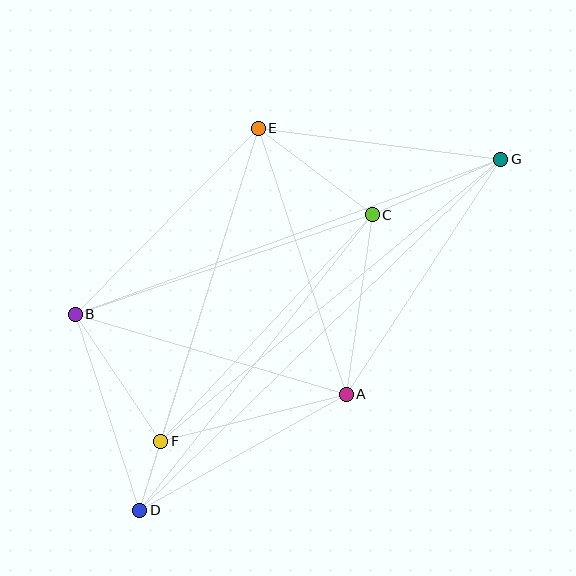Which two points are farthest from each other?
Points D and G are farthest from each other.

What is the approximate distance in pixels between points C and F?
The distance between C and F is approximately 310 pixels.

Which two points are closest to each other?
Points D and F are closest to each other.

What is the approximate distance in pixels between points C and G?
The distance between C and G is approximately 140 pixels.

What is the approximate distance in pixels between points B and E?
The distance between B and E is approximately 261 pixels.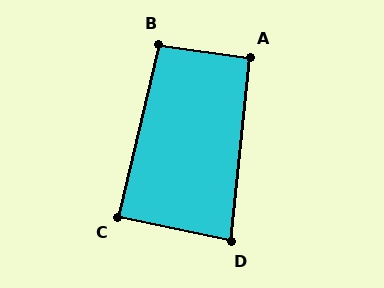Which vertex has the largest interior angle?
B, at approximately 96 degrees.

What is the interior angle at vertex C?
Approximately 88 degrees (approximately right).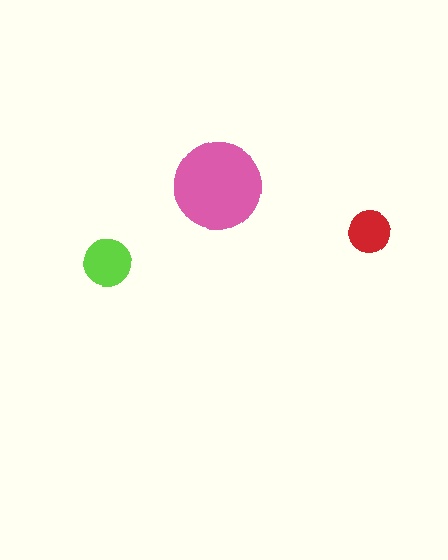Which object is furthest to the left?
The lime circle is leftmost.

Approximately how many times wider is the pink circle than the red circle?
About 2 times wider.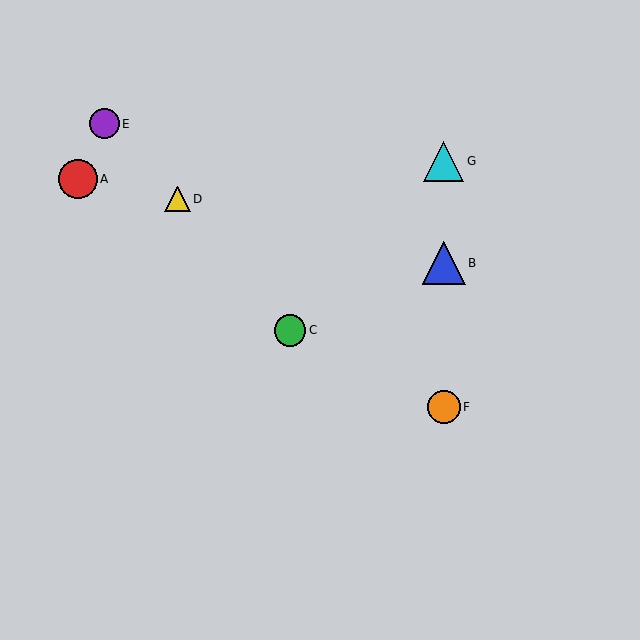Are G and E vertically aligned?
No, G is at x≈444 and E is at x≈104.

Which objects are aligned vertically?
Objects B, F, G are aligned vertically.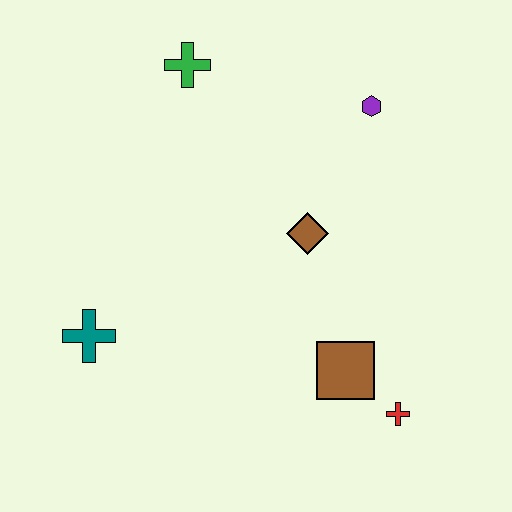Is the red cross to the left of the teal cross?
No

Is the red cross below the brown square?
Yes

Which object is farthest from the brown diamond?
The teal cross is farthest from the brown diamond.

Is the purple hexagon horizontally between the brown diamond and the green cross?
No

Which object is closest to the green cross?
The purple hexagon is closest to the green cross.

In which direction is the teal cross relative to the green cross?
The teal cross is below the green cross.